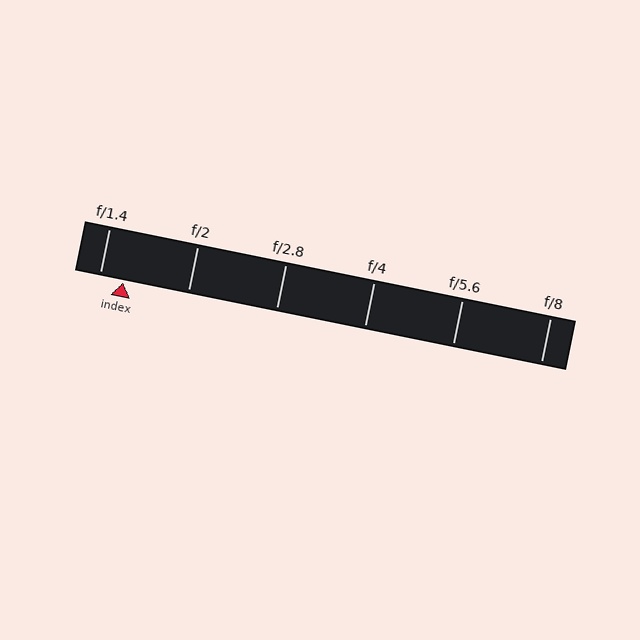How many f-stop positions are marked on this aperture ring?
There are 6 f-stop positions marked.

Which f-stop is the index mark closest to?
The index mark is closest to f/1.4.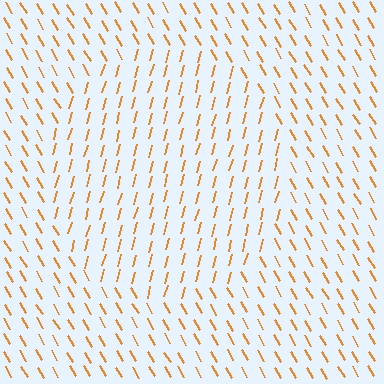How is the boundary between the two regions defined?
The boundary is defined purely by a change in line orientation (approximately 45 degrees difference). All lines are the same color and thickness.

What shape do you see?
I see a circle.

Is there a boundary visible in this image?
Yes, there is a texture boundary formed by a change in line orientation.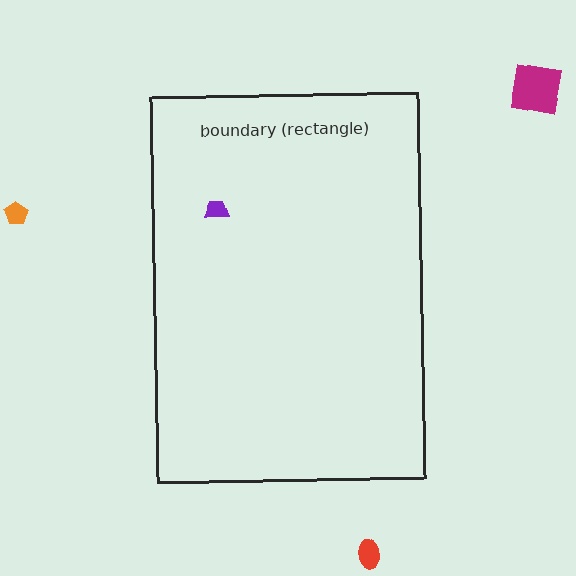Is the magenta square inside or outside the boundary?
Outside.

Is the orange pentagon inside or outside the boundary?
Outside.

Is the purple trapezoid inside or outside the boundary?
Inside.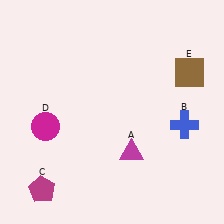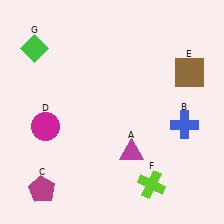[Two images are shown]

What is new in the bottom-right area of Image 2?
A lime cross (F) was added in the bottom-right area of Image 2.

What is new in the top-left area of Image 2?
A green diamond (G) was added in the top-left area of Image 2.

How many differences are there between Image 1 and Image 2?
There are 2 differences between the two images.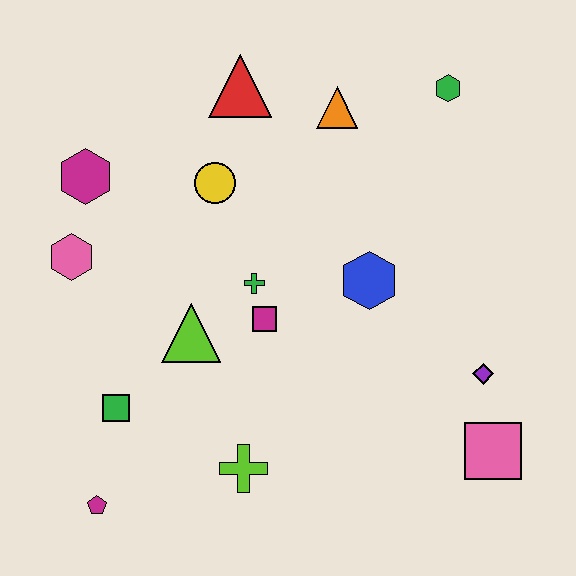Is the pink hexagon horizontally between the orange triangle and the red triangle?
No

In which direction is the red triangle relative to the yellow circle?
The red triangle is above the yellow circle.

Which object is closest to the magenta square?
The green cross is closest to the magenta square.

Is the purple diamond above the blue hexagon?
No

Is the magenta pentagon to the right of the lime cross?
No